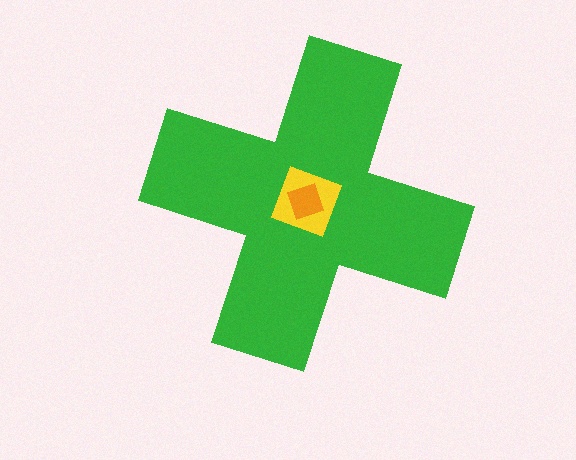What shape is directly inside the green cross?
The yellow square.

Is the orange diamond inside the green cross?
Yes.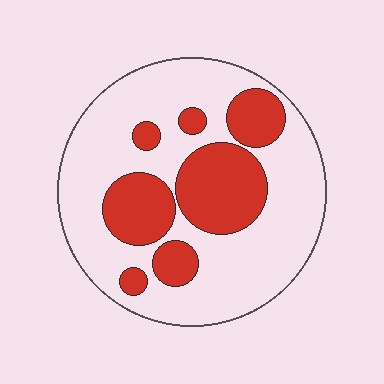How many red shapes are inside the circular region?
7.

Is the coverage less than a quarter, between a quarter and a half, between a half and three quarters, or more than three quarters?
Between a quarter and a half.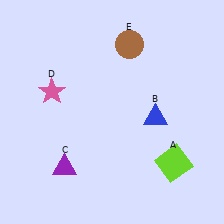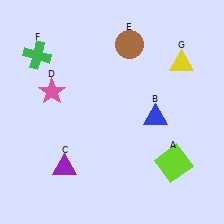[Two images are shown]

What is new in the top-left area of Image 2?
A green cross (F) was added in the top-left area of Image 2.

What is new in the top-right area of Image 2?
A yellow triangle (G) was added in the top-right area of Image 2.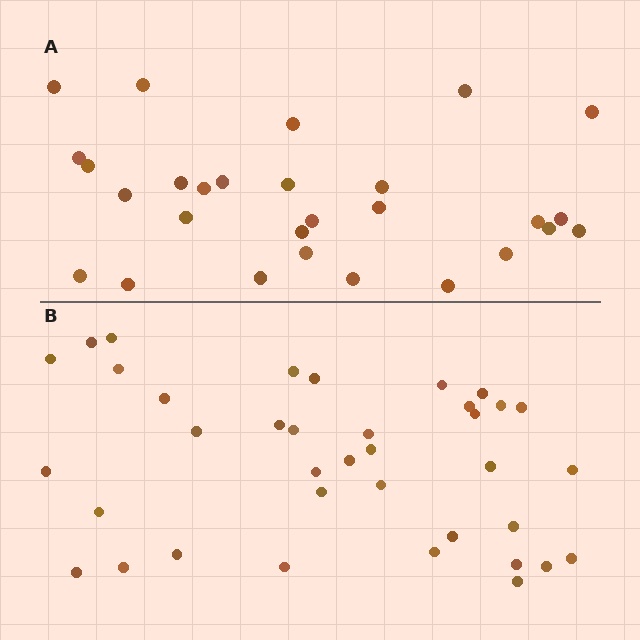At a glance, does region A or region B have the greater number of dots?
Region B (the bottom region) has more dots.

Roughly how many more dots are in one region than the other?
Region B has roughly 8 or so more dots than region A.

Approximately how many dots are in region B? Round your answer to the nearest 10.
About 40 dots. (The exact count is 37, which rounds to 40.)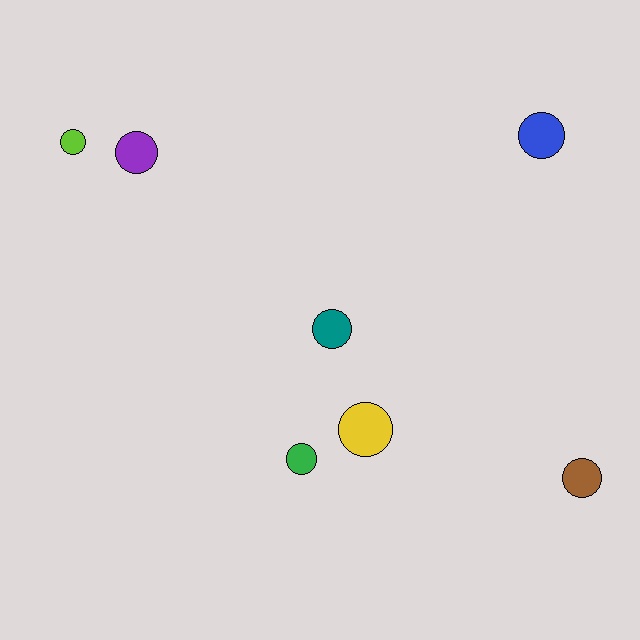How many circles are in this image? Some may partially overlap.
There are 7 circles.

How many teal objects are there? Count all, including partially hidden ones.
There is 1 teal object.